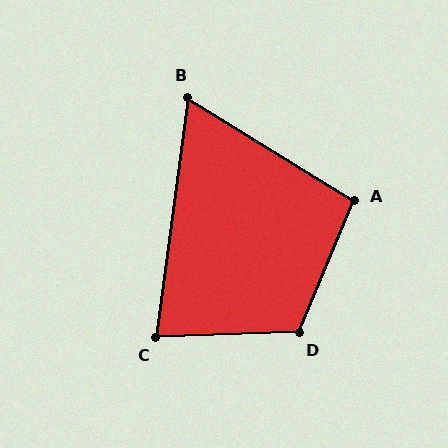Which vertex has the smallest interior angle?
B, at approximately 66 degrees.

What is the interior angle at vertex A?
Approximately 99 degrees (obtuse).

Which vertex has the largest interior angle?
D, at approximately 114 degrees.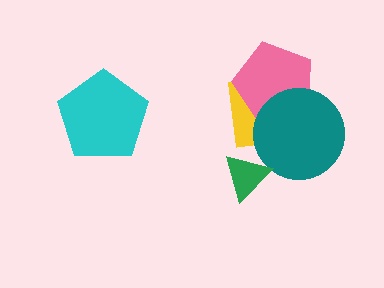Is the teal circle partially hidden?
No, no other shape covers it.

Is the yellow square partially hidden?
Yes, it is partially covered by another shape.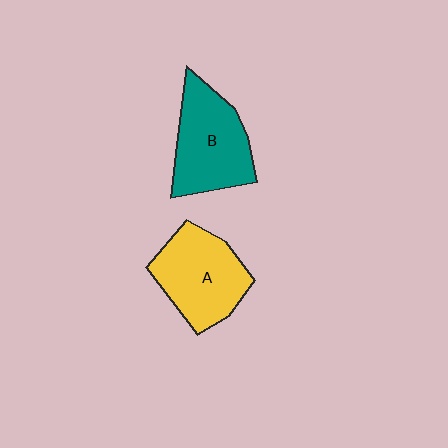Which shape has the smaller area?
Shape A (yellow).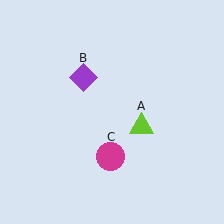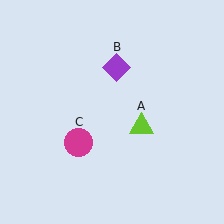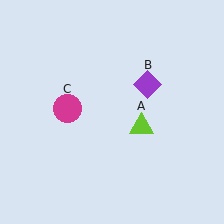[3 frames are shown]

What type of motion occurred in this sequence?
The purple diamond (object B), magenta circle (object C) rotated clockwise around the center of the scene.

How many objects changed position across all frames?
2 objects changed position: purple diamond (object B), magenta circle (object C).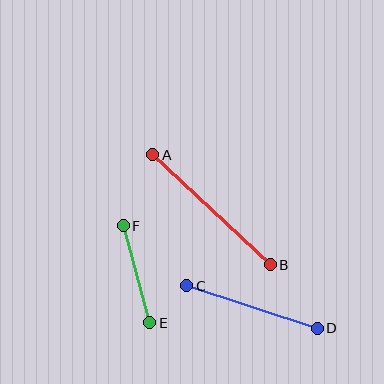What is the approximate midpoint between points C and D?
The midpoint is at approximately (252, 307) pixels.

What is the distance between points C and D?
The distance is approximately 137 pixels.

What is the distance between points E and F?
The distance is approximately 101 pixels.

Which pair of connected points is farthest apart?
Points A and B are farthest apart.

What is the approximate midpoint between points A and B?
The midpoint is at approximately (212, 210) pixels.